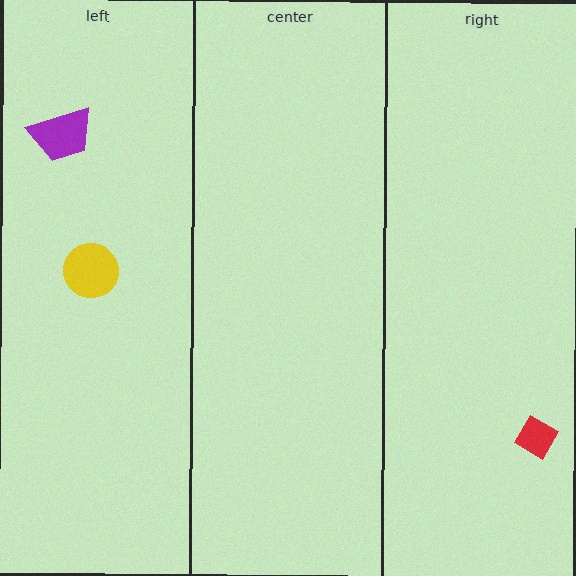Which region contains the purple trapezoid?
The left region.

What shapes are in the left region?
The purple trapezoid, the yellow circle.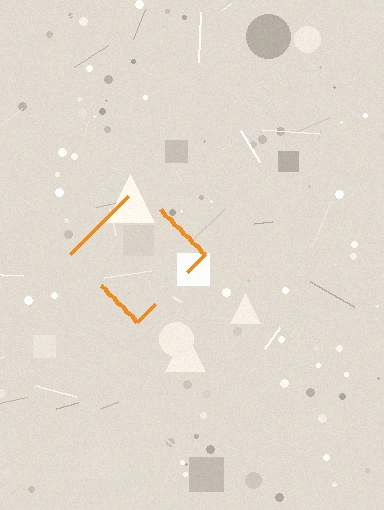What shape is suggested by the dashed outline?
The dashed outline suggests a diamond.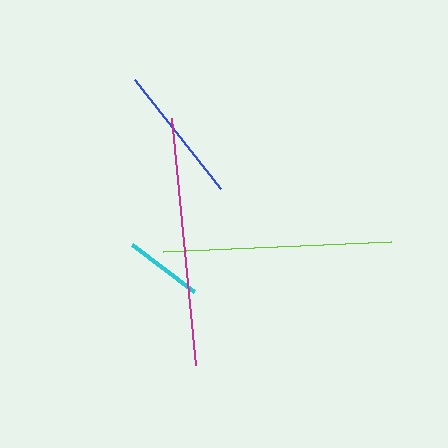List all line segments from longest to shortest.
From longest to shortest: magenta, lime, blue, cyan.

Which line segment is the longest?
The magenta line is the longest at approximately 249 pixels.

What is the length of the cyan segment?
The cyan segment is approximately 77 pixels long.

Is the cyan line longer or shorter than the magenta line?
The magenta line is longer than the cyan line.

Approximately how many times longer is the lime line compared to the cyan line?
The lime line is approximately 3.0 times the length of the cyan line.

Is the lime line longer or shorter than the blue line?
The lime line is longer than the blue line.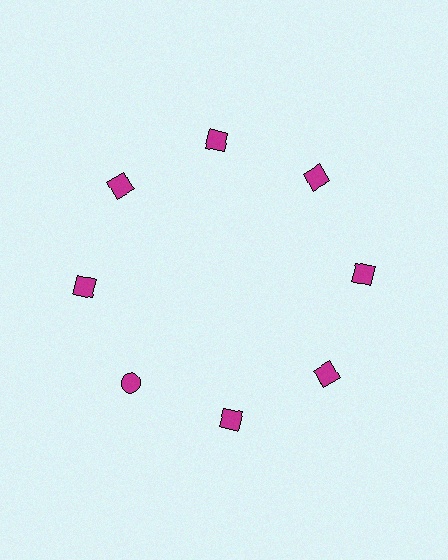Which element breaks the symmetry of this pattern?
The magenta circle at roughly the 8 o'clock position breaks the symmetry. All other shapes are magenta squares.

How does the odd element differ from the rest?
It has a different shape: circle instead of square.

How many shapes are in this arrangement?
There are 8 shapes arranged in a ring pattern.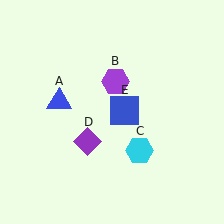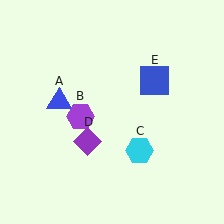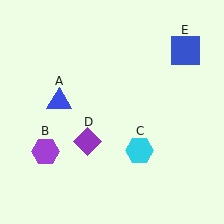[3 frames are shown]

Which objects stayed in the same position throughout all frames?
Blue triangle (object A) and cyan hexagon (object C) and purple diamond (object D) remained stationary.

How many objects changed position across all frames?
2 objects changed position: purple hexagon (object B), blue square (object E).